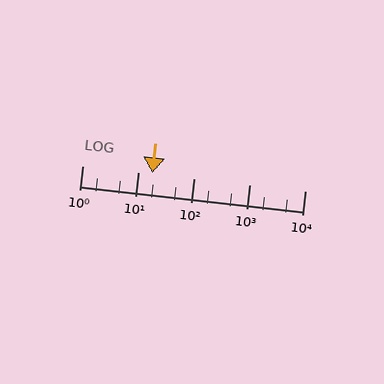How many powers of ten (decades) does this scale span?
The scale spans 4 decades, from 1 to 10000.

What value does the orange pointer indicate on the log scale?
The pointer indicates approximately 18.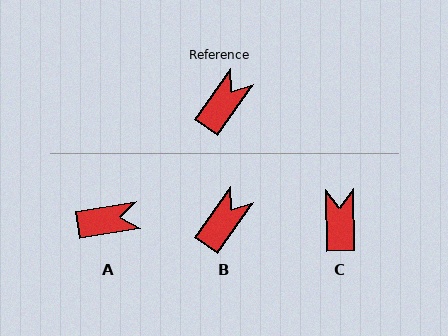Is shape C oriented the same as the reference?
No, it is off by about 36 degrees.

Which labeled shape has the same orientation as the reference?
B.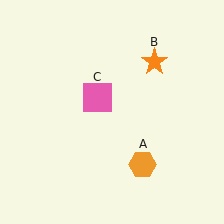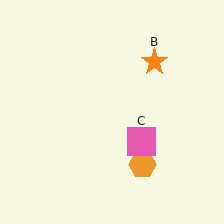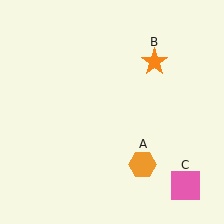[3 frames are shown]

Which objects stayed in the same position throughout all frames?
Orange hexagon (object A) and orange star (object B) remained stationary.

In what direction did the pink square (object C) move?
The pink square (object C) moved down and to the right.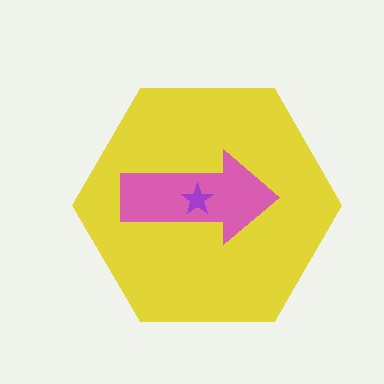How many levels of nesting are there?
3.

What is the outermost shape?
The yellow hexagon.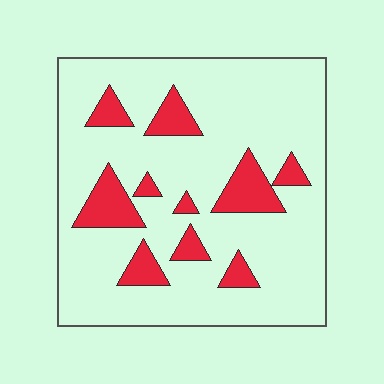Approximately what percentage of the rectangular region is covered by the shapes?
Approximately 15%.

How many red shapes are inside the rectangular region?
10.